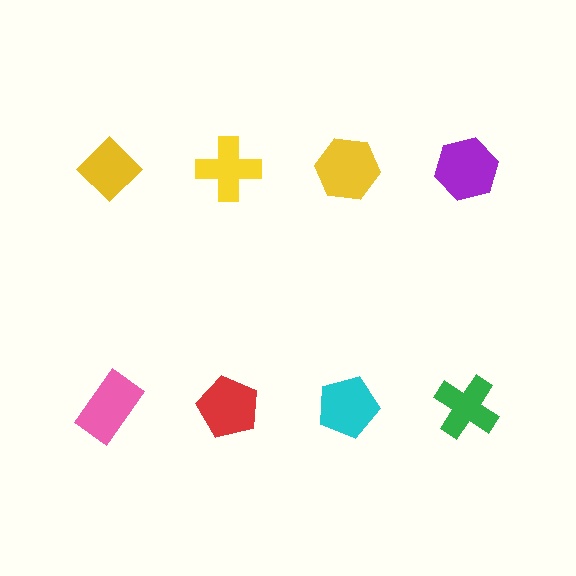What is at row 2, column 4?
A green cross.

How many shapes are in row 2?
4 shapes.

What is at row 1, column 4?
A purple hexagon.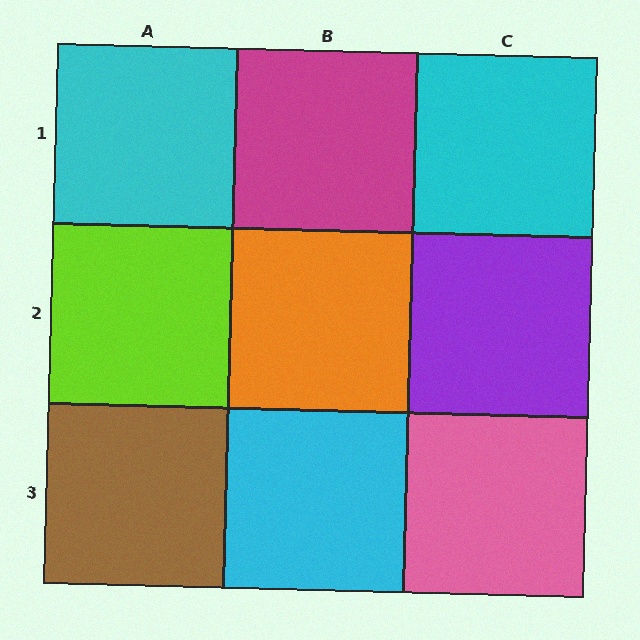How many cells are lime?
1 cell is lime.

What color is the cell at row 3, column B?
Cyan.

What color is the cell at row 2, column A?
Lime.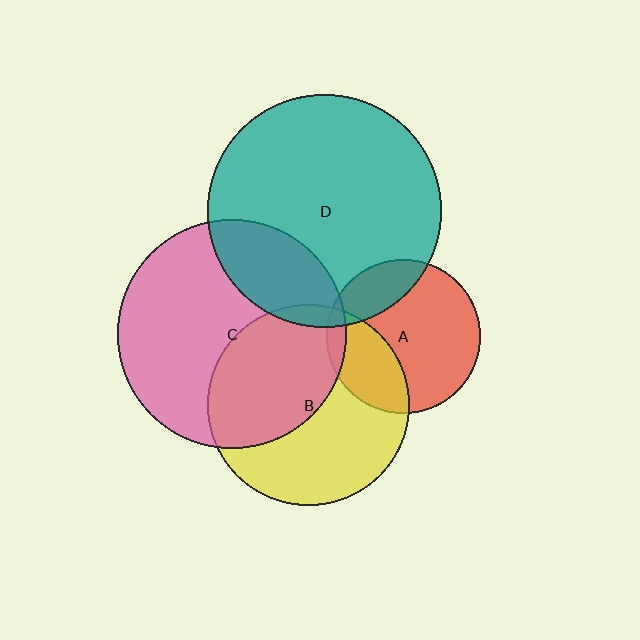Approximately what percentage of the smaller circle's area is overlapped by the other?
Approximately 30%.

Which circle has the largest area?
Circle D (teal).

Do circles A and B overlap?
Yes.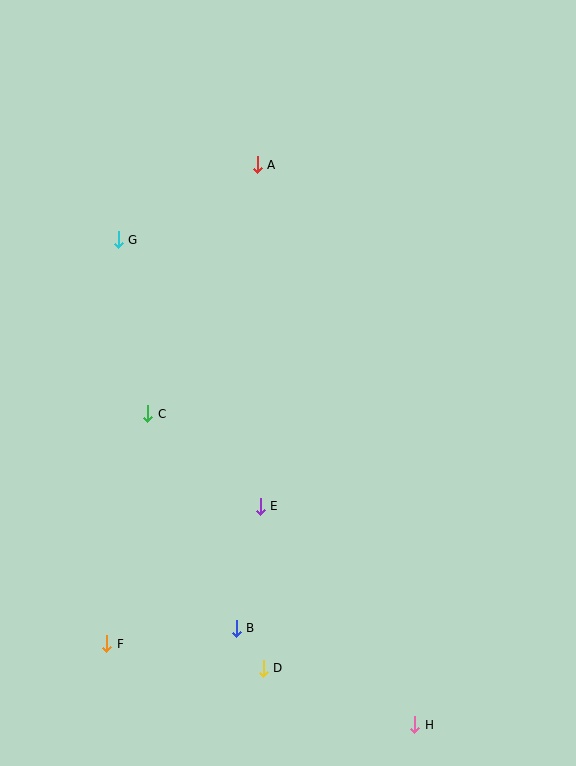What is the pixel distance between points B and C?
The distance between B and C is 232 pixels.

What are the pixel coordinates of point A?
Point A is at (257, 165).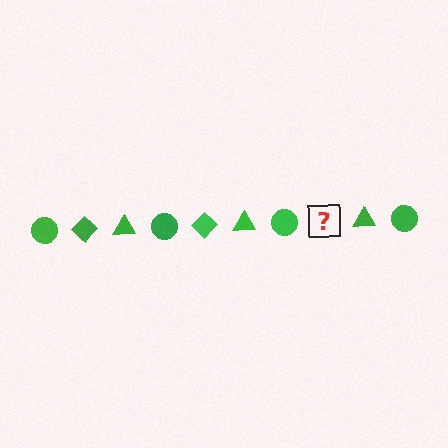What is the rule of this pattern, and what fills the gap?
The rule is that the pattern cycles through circle, diamond, triangle shapes in green. The gap should be filled with a green diamond.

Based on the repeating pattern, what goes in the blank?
The blank should be a green diamond.